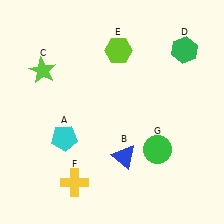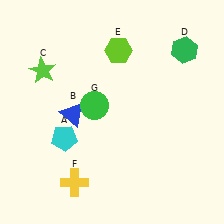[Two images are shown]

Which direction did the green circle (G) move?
The green circle (G) moved left.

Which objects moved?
The objects that moved are: the blue triangle (B), the green circle (G).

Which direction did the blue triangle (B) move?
The blue triangle (B) moved left.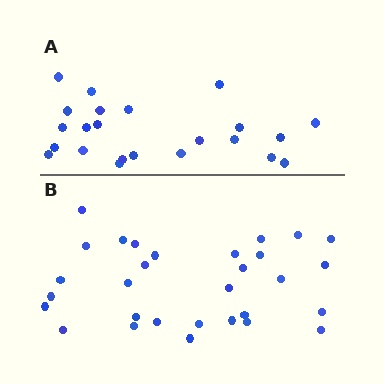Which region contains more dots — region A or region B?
Region B (the bottom region) has more dots.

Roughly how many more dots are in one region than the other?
Region B has roughly 8 or so more dots than region A.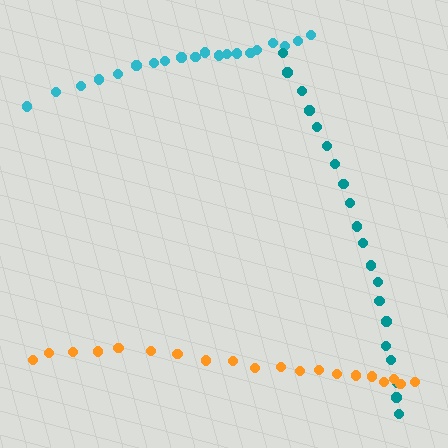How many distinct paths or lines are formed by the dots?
There are 3 distinct paths.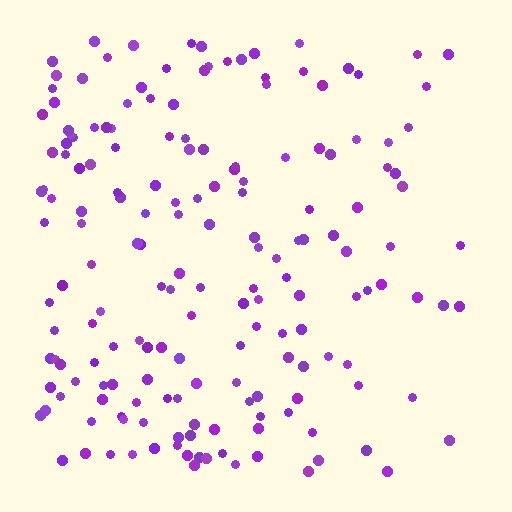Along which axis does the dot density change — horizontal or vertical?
Horizontal.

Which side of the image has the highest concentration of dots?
The left.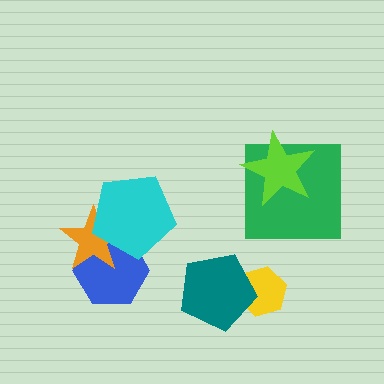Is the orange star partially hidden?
Yes, it is partially covered by another shape.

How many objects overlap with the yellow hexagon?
1 object overlaps with the yellow hexagon.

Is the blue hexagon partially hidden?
Yes, it is partially covered by another shape.